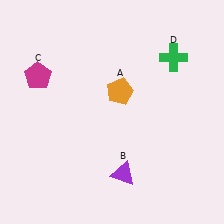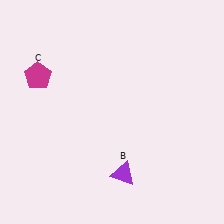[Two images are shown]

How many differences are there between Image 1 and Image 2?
There are 2 differences between the two images.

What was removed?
The green cross (D), the orange pentagon (A) were removed in Image 2.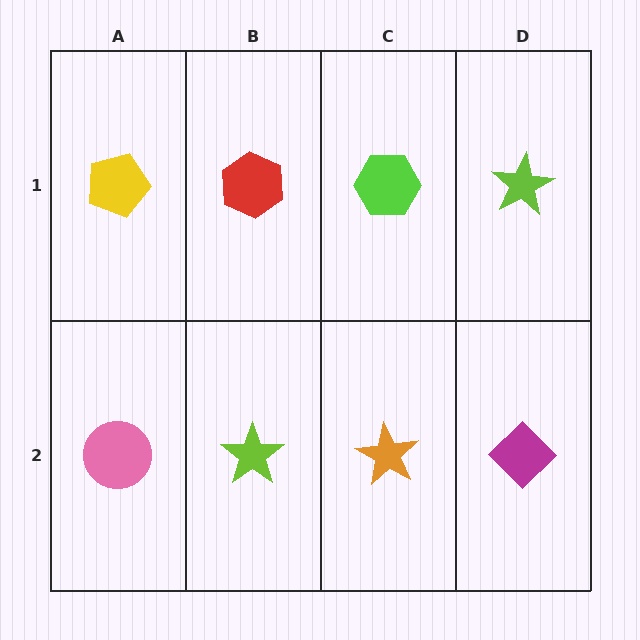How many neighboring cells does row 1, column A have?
2.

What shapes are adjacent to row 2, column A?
A yellow pentagon (row 1, column A), a lime star (row 2, column B).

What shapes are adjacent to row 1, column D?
A magenta diamond (row 2, column D), a lime hexagon (row 1, column C).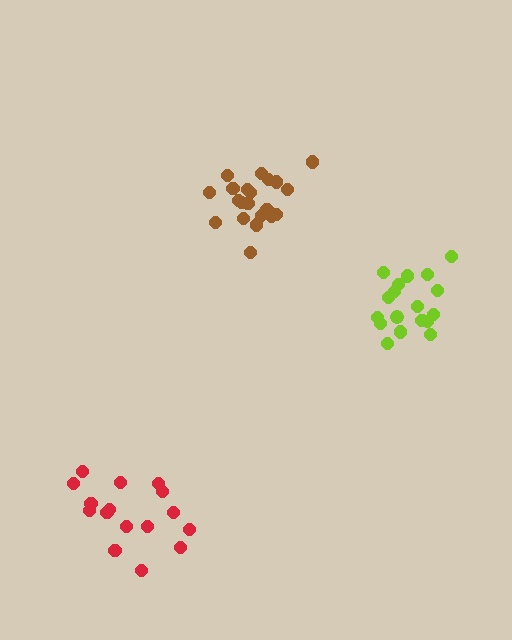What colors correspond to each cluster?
The clusters are colored: brown, red, lime.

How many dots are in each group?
Group 1: 21 dots, Group 2: 16 dots, Group 3: 18 dots (55 total).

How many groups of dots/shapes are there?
There are 3 groups.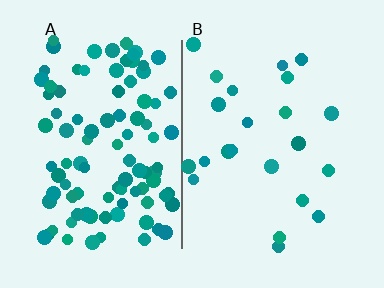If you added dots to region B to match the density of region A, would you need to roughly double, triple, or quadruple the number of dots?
Approximately quadruple.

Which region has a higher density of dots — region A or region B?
A (the left).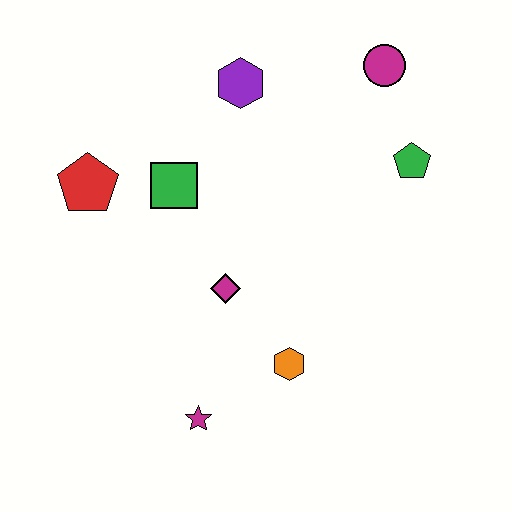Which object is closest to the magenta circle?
The green pentagon is closest to the magenta circle.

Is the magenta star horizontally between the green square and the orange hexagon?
Yes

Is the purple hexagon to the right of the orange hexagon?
No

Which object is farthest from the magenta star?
The magenta circle is farthest from the magenta star.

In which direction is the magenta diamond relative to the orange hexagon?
The magenta diamond is above the orange hexagon.